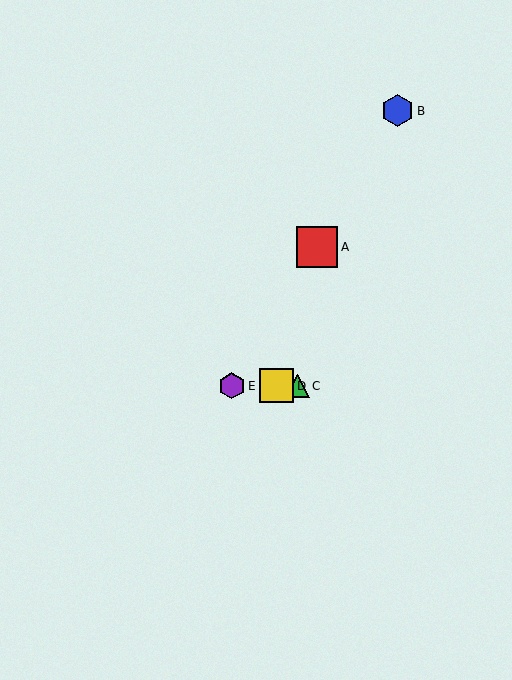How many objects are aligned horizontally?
3 objects (C, D, E) are aligned horizontally.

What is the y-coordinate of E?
Object E is at y≈386.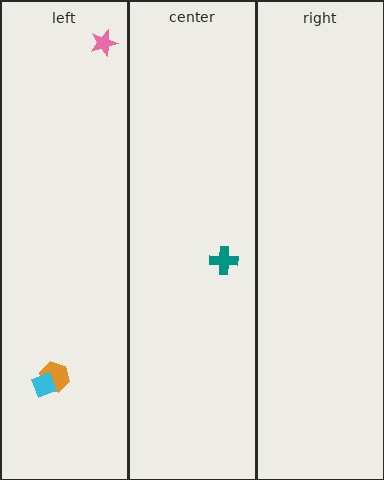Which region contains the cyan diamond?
The left region.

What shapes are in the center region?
The teal cross.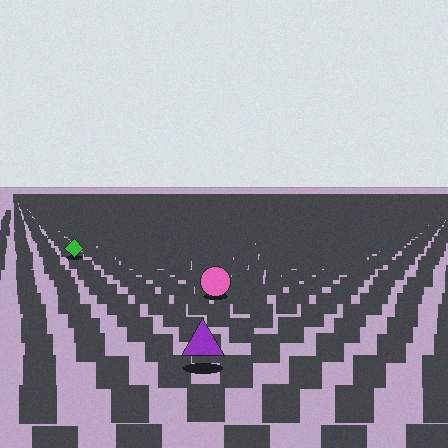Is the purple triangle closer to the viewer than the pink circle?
Yes. The purple triangle is closer — you can tell from the texture gradient: the ground texture is coarser near it.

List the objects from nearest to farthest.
From nearest to farthest: the purple triangle, the pink circle, the green diamond.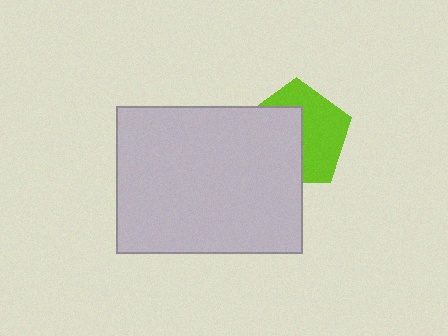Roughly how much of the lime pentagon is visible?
About half of it is visible (roughly 50%).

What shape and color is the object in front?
The object in front is a light gray rectangle.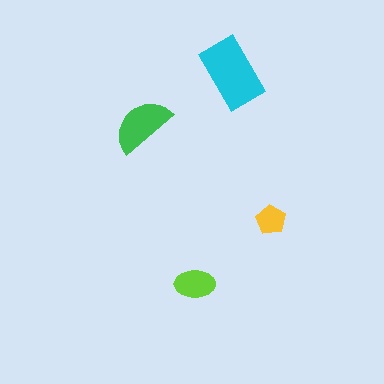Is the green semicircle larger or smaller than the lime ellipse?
Larger.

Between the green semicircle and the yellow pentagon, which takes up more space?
The green semicircle.